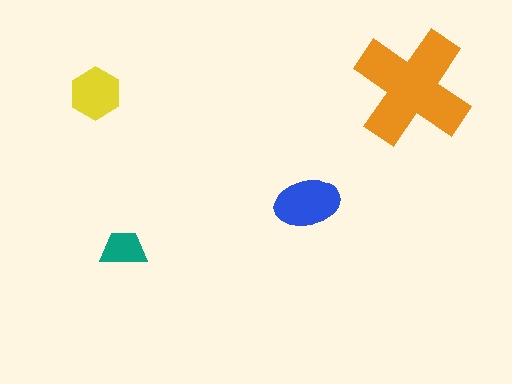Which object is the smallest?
The teal trapezoid.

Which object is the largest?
The orange cross.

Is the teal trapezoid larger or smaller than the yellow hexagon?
Smaller.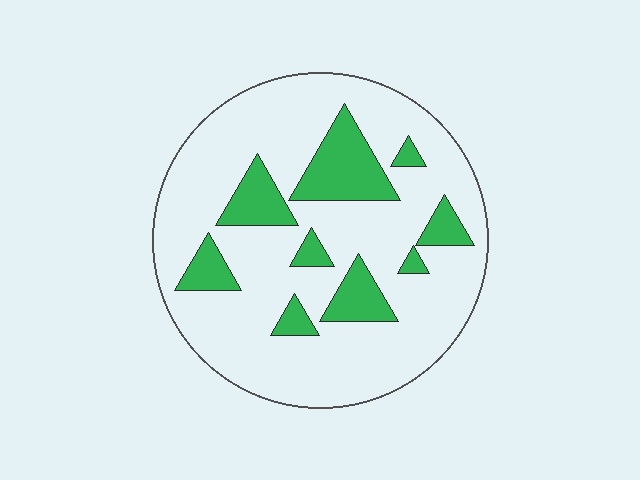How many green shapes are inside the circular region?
9.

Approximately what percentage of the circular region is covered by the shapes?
Approximately 20%.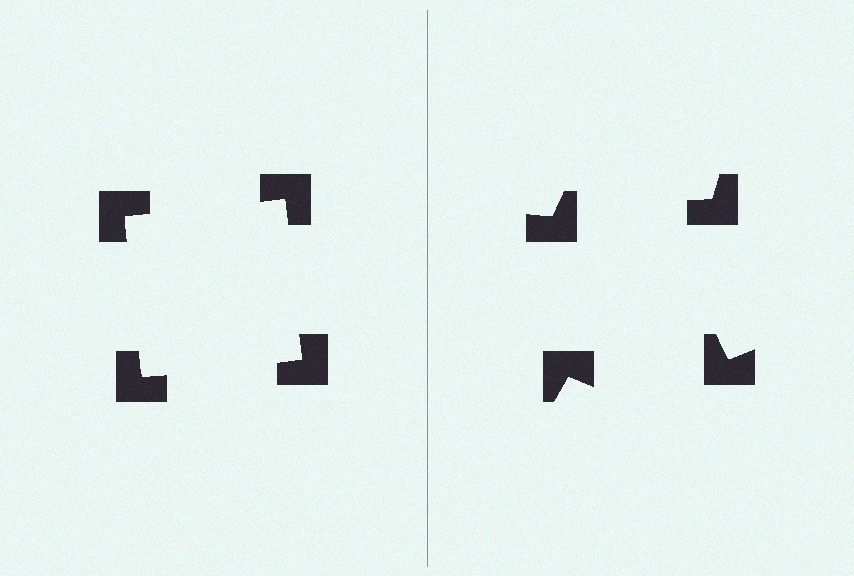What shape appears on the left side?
An illusory square.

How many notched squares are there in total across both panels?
8 — 4 on each side.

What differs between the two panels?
The notched squares are positioned identically on both sides; only the wedge orientations differ. On the left they align to a square; on the right they are misaligned.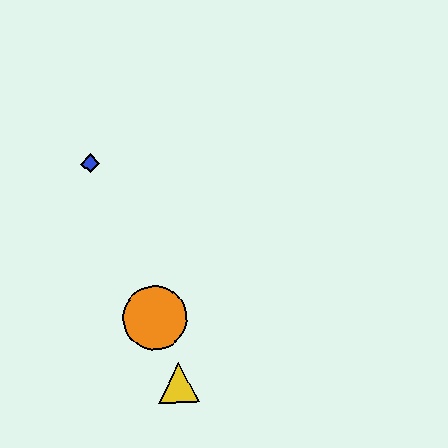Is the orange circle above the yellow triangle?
Yes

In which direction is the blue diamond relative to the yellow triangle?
The blue diamond is above the yellow triangle.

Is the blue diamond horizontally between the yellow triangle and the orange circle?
No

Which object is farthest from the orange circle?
The blue diamond is farthest from the orange circle.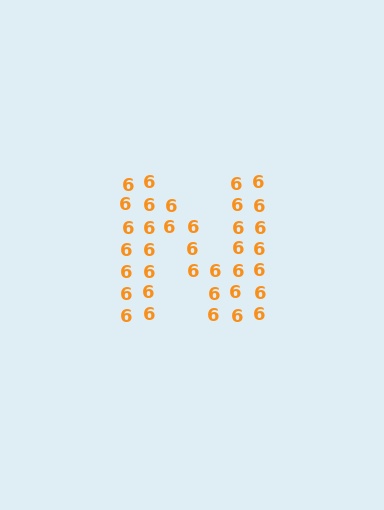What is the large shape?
The large shape is the letter N.